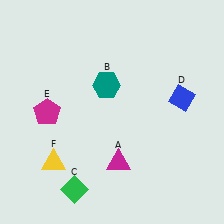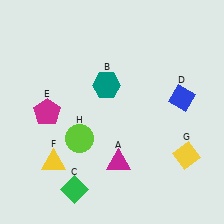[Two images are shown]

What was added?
A yellow diamond (G), a lime circle (H) were added in Image 2.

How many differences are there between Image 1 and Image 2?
There are 2 differences between the two images.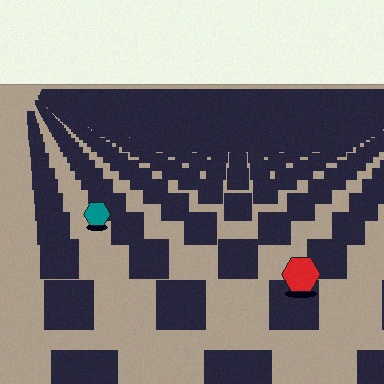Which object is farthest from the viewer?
The teal hexagon is farthest from the viewer. It appears smaller and the ground texture around it is denser.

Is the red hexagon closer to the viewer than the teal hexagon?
Yes. The red hexagon is closer — you can tell from the texture gradient: the ground texture is coarser near it.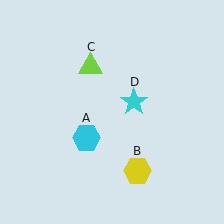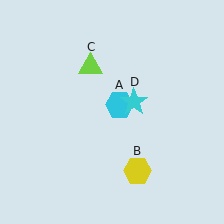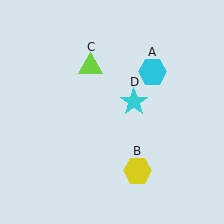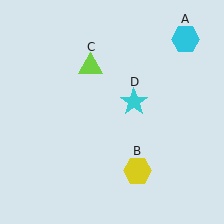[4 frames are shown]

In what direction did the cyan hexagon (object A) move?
The cyan hexagon (object A) moved up and to the right.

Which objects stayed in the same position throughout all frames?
Yellow hexagon (object B) and lime triangle (object C) and cyan star (object D) remained stationary.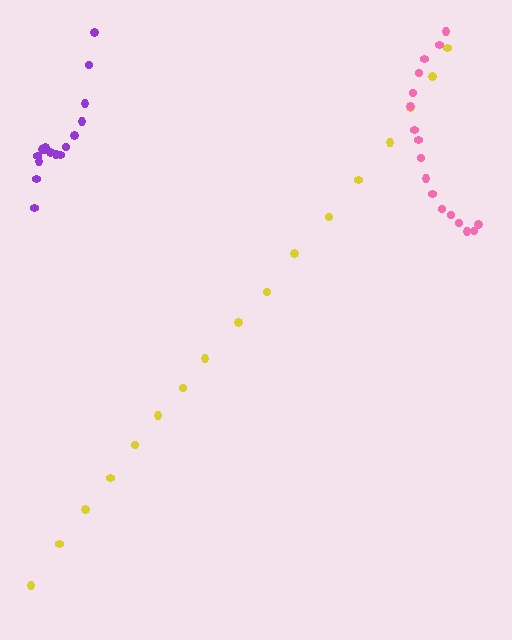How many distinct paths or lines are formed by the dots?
There are 3 distinct paths.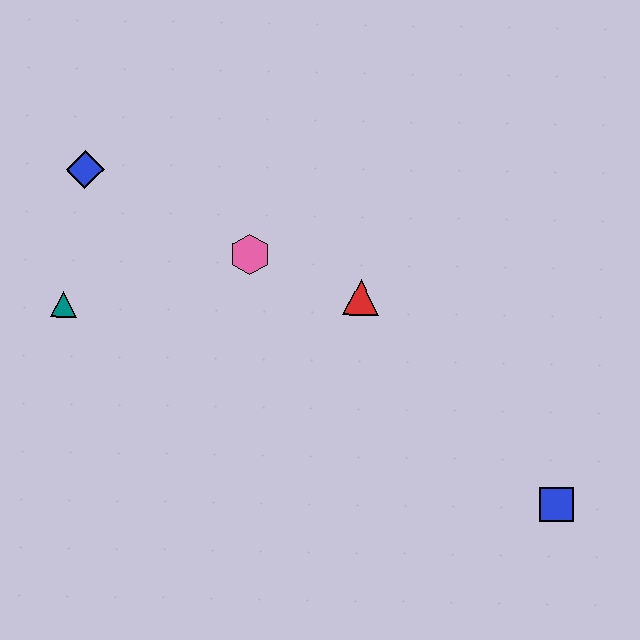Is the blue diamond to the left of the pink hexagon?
Yes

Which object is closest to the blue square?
The red triangle is closest to the blue square.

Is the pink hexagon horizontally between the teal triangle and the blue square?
Yes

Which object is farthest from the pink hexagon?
The blue square is farthest from the pink hexagon.